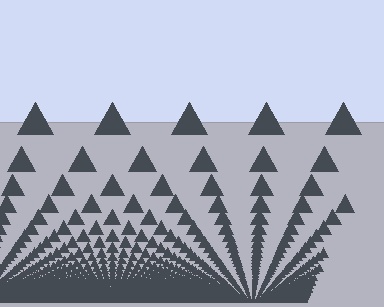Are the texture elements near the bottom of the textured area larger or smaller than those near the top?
Smaller. The gradient is inverted — elements near the bottom are smaller and denser.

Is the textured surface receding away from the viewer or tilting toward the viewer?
The surface appears to tilt toward the viewer. Texture elements get larger and sparser toward the top.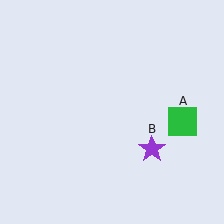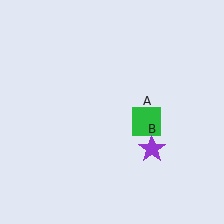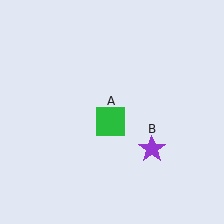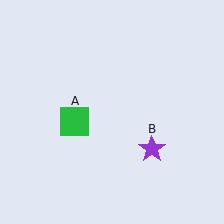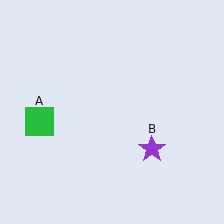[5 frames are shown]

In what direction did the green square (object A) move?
The green square (object A) moved left.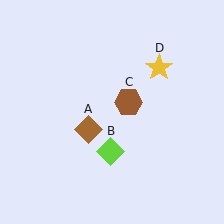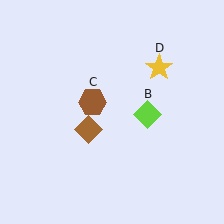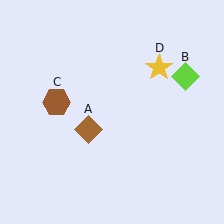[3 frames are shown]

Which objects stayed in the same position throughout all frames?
Brown diamond (object A) and yellow star (object D) remained stationary.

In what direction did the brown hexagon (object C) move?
The brown hexagon (object C) moved left.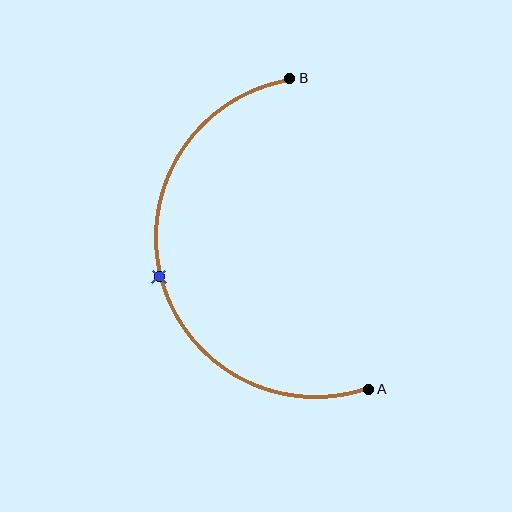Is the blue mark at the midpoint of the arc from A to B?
Yes. The blue mark lies on the arc at equal arc-length from both A and B — it is the arc midpoint.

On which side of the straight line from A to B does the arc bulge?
The arc bulges to the left of the straight line connecting A and B.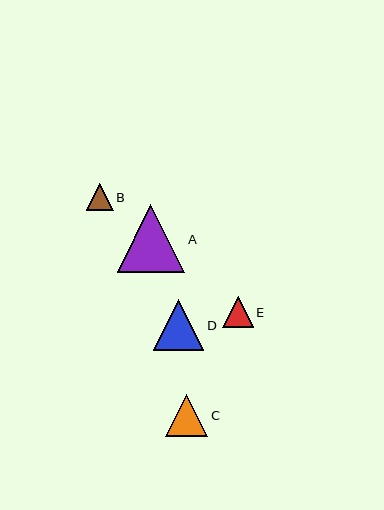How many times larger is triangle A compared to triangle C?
Triangle A is approximately 1.6 times the size of triangle C.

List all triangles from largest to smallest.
From largest to smallest: A, D, C, E, B.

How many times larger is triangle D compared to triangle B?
Triangle D is approximately 1.9 times the size of triangle B.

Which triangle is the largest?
Triangle A is the largest with a size of approximately 67 pixels.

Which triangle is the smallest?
Triangle B is the smallest with a size of approximately 27 pixels.